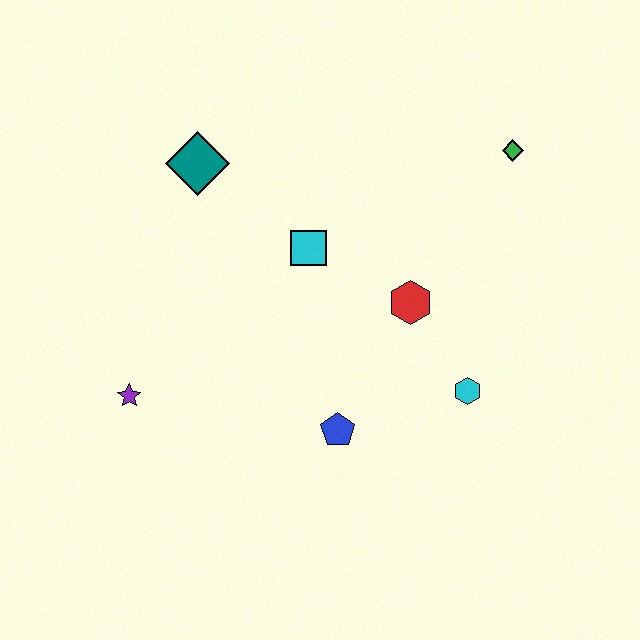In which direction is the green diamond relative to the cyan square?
The green diamond is to the right of the cyan square.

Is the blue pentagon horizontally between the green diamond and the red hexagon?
No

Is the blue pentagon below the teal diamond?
Yes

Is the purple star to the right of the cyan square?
No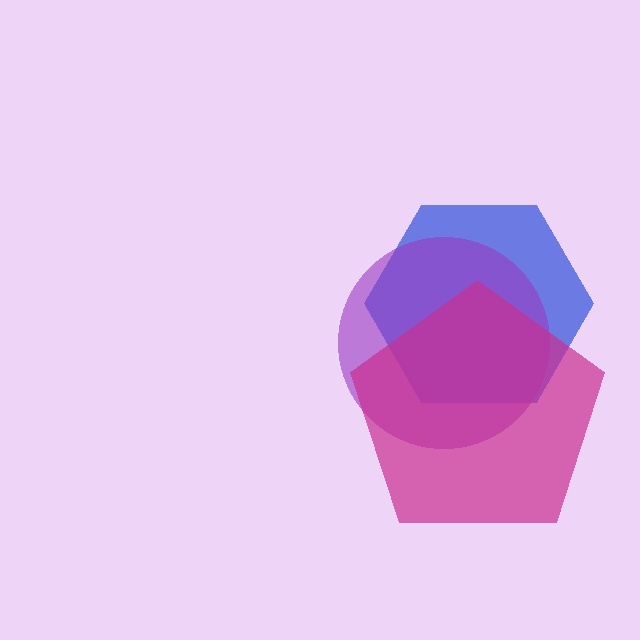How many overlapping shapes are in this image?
There are 3 overlapping shapes in the image.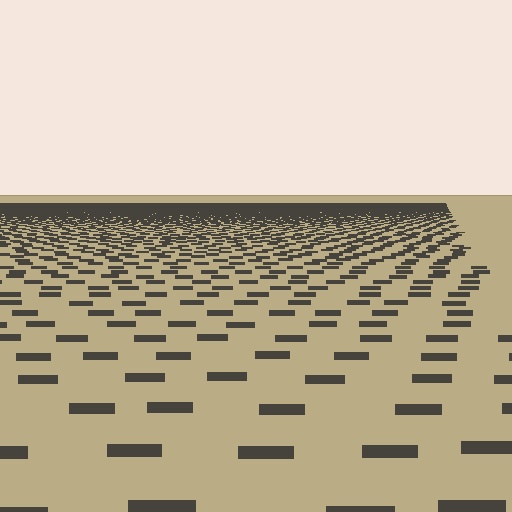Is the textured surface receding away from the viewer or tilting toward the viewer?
The surface is receding away from the viewer. Texture elements get smaller and denser toward the top.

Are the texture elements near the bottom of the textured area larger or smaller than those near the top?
Larger. Near the bottom, elements are closer to the viewer and appear at a bigger on-screen size.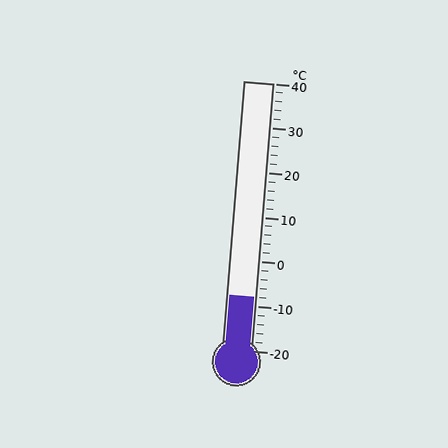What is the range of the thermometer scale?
The thermometer scale ranges from -20°C to 40°C.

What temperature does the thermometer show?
The thermometer shows approximately -8°C.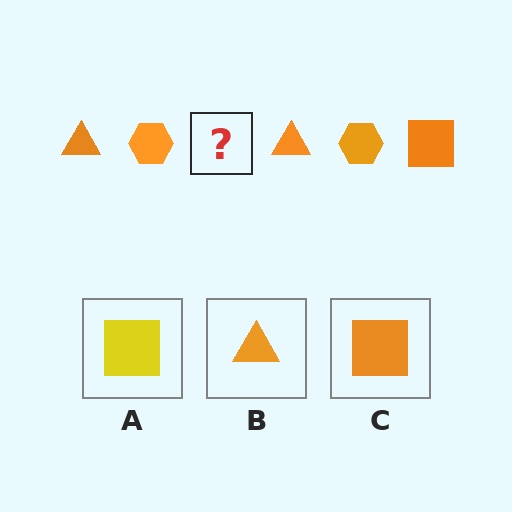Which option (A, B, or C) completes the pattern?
C.